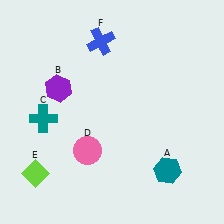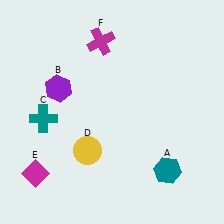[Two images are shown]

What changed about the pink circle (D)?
In Image 1, D is pink. In Image 2, it changed to yellow.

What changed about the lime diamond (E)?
In Image 1, E is lime. In Image 2, it changed to magenta.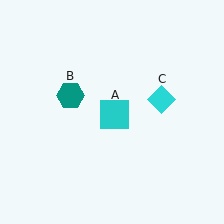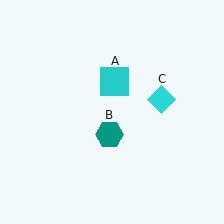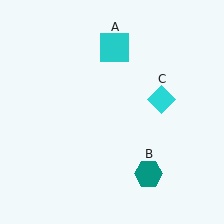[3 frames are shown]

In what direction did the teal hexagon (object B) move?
The teal hexagon (object B) moved down and to the right.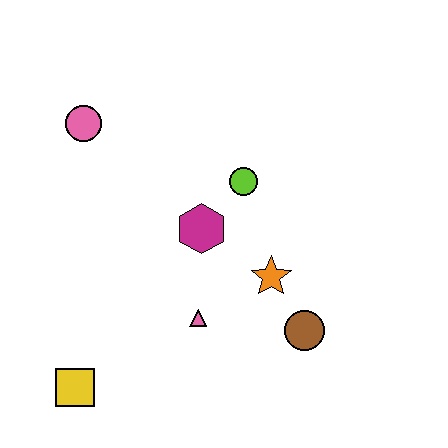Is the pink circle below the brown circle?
No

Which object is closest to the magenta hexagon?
The lime circle is closest to the magenta hexagon.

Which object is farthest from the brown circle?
The pink circle is farthest from the brown circle.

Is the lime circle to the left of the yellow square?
No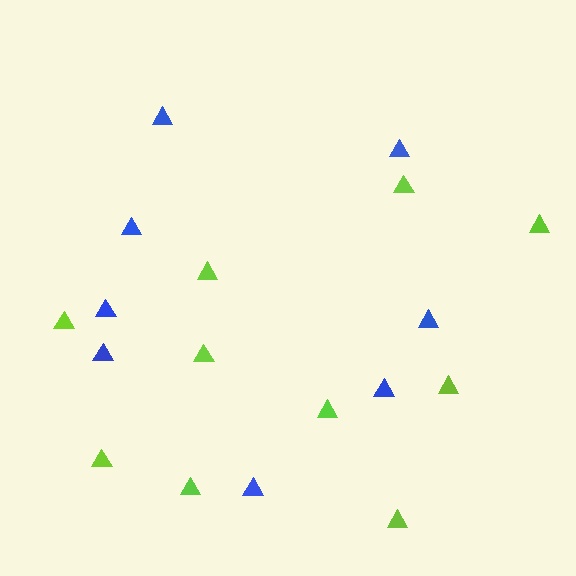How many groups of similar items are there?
There are 2 groups: one group of lime triangles (10) and one group of blue triangles (8).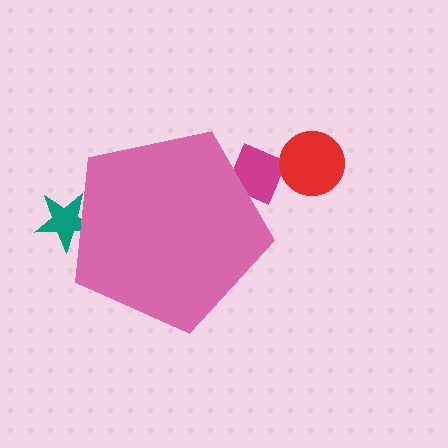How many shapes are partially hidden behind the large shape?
2 shapes are partially hidden.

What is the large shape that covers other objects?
A pink pentagon.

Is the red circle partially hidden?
No, the red circle is fully visible.